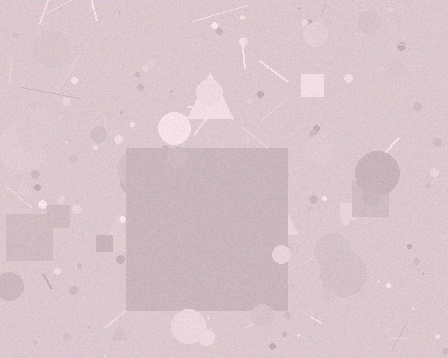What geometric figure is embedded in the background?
A square is embedded in the background.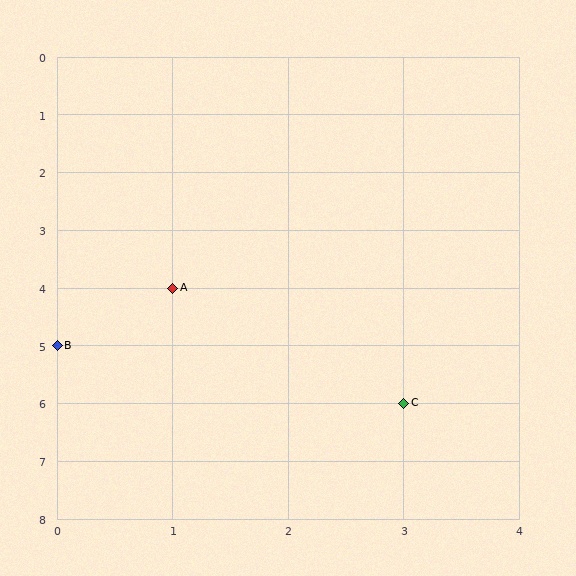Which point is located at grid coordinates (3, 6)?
Point C is at (3, 6).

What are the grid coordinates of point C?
Point C is at grid coordinates (3, 6).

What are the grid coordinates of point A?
Point A is at grid coordinates (1, 4).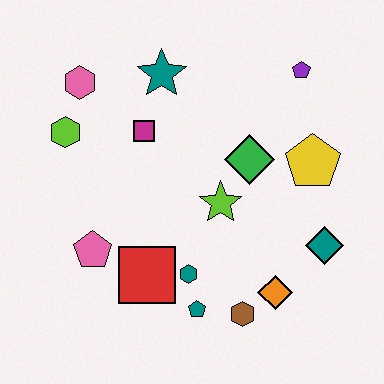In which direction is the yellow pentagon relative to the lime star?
The yellow pentagon is to the right of the lime star.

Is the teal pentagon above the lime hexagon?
No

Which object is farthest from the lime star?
The pink hexagon is farthest from the lime star.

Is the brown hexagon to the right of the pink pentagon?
Yes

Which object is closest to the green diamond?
The lime star is closest to the green diamond.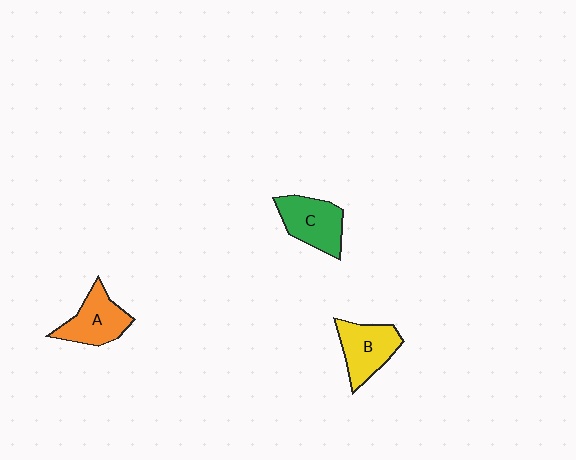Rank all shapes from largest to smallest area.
From largest to smallest: C (green), B (yellow), A (orange).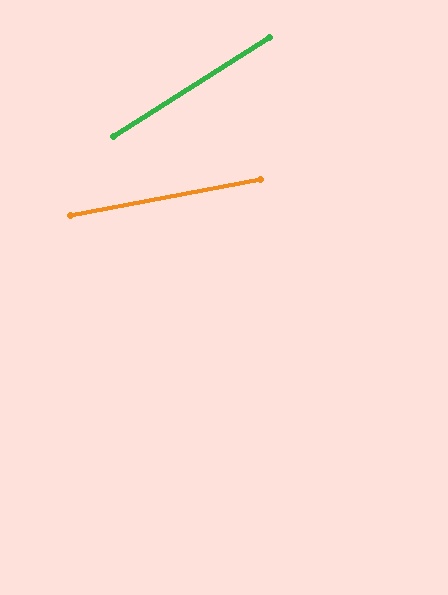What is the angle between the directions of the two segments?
Approximately 22 degrees.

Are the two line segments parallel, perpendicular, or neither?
Neither parallel nor perpendicular — they differ by about 22°.